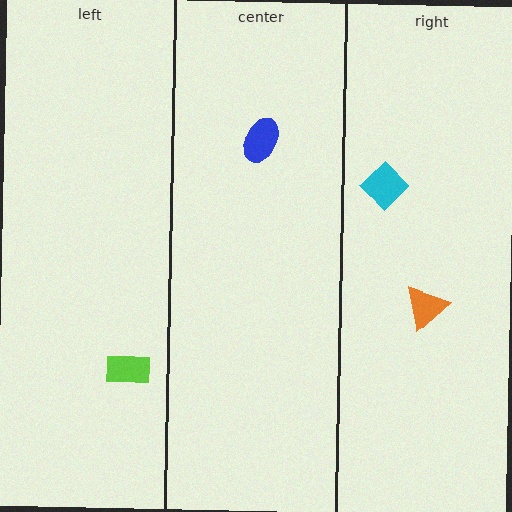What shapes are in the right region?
The cyan diamond, the orange triangle.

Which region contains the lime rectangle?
The left region.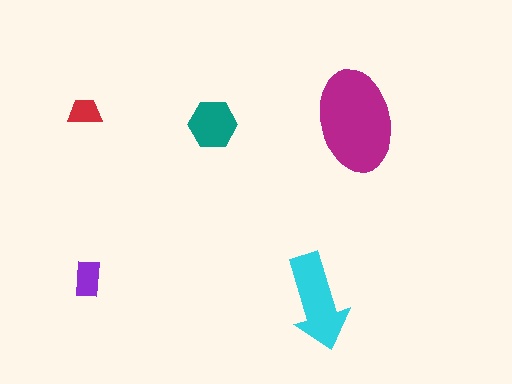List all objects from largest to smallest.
The magenta ellipse, the cyan arrow, the teal hexagon, the purple rectangle, the red trapezoid.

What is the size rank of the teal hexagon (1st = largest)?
3rd.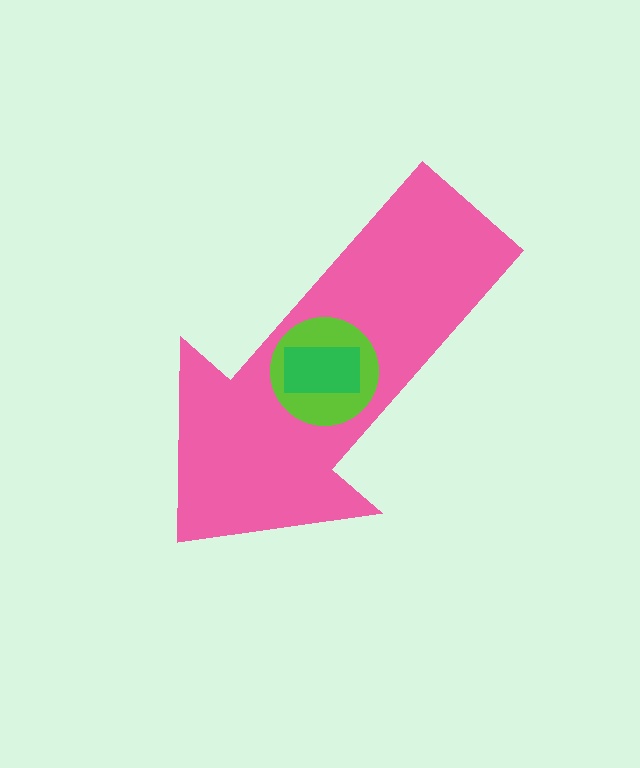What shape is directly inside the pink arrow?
The lime circle.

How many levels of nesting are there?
3.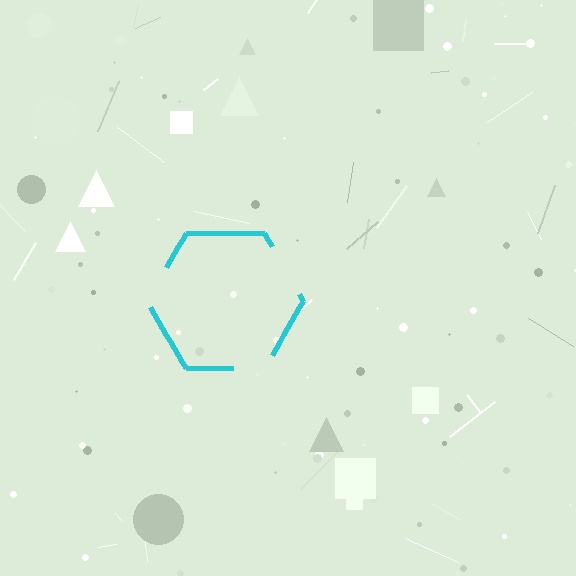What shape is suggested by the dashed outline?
The dashed outline suggests a hexagon.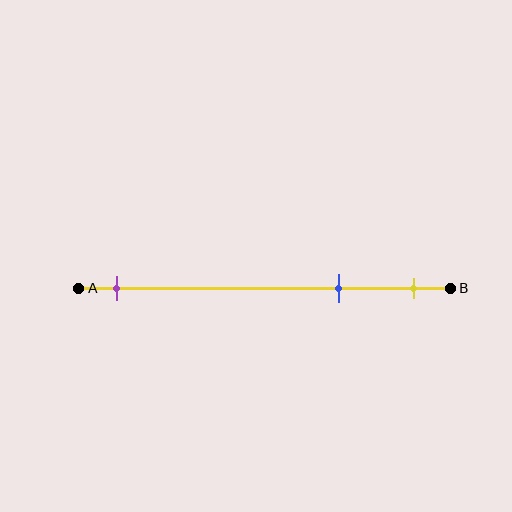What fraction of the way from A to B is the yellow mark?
The yellow mark is approximately 90% (0.9) of the way from A to B.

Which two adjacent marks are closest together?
The blue and yellow marks are the closest adjacent pair.